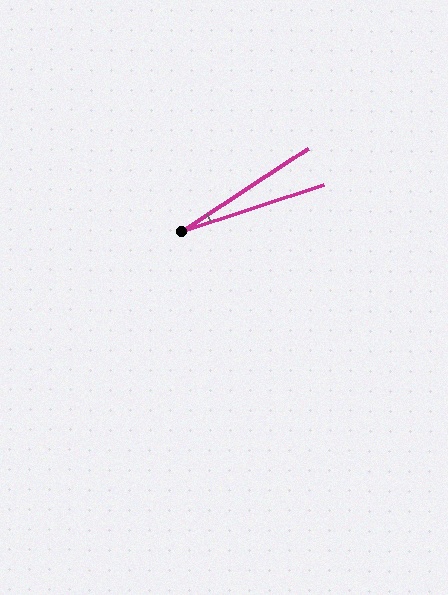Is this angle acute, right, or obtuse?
It is acute.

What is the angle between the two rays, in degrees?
Approximately 15 degrees.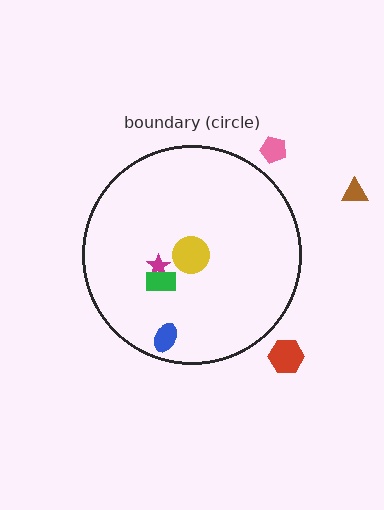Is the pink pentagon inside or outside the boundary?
Outside.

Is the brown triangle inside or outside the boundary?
Outside.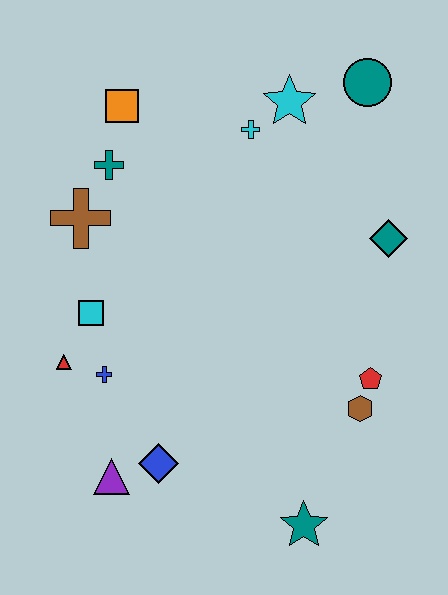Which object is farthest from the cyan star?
The teal star is farthest from the cyan star.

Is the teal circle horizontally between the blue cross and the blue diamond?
No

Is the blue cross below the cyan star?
Yes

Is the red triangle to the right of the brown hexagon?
No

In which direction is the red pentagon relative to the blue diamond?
The red pentagon is to the right of the blue diamond.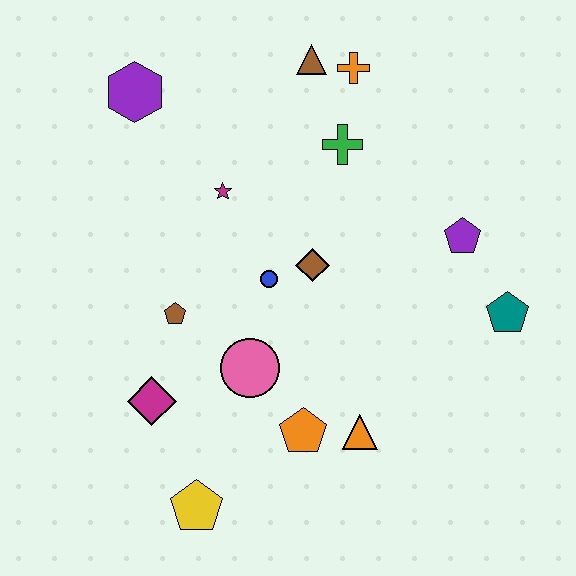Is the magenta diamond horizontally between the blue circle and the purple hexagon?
Yes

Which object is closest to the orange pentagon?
The orange triangle is closest to the orange pentagon.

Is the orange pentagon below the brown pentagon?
Yes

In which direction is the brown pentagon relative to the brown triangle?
The brown pentagon is below the brown triangle.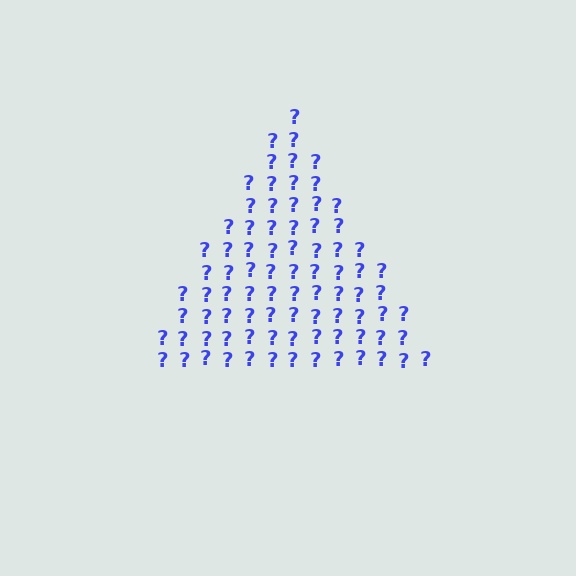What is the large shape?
The large shape is a triangle.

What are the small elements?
The small elements are question marks.